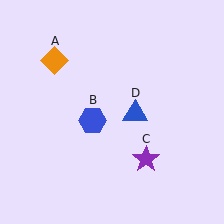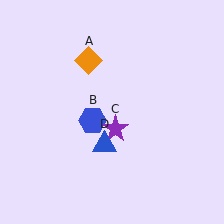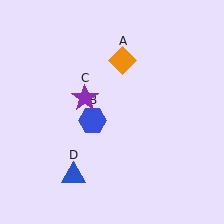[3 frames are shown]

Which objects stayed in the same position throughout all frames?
Blue hexagon (object B) remained stationary.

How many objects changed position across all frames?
3 objects changed position: orange diamond (object A), purple star (object C), blue triangle (object D).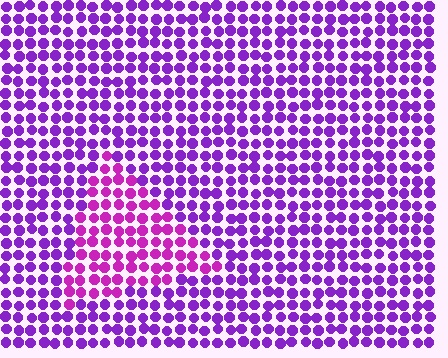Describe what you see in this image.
The image is filled with small purple elements in a uniform arrangement. A triangle-shaped region is visible where the elements are tinted to a slightly different hue, forming a subtle color boundary.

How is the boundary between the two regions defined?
The boundary is defined purely by a slight shift in hue (about 29 degrees). Spacing, size, and orientation are identical on both sides.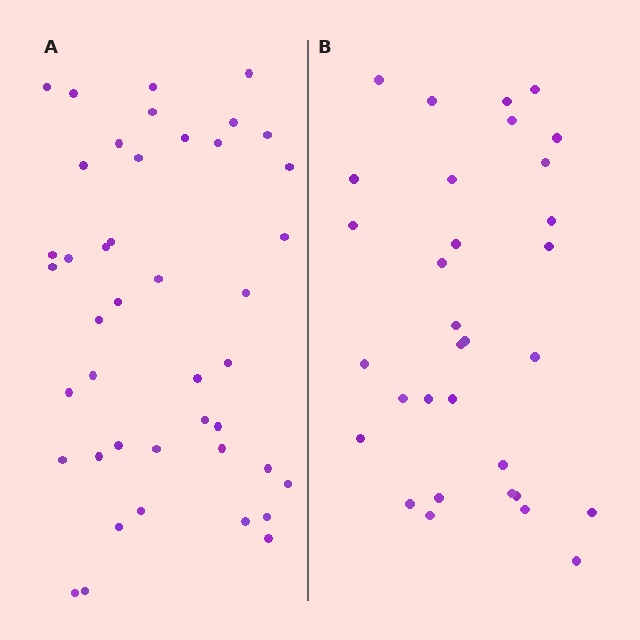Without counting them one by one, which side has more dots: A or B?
Region A (the left region) has more dots.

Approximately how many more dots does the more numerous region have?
Region A has roughly 12 or so more dots than region B.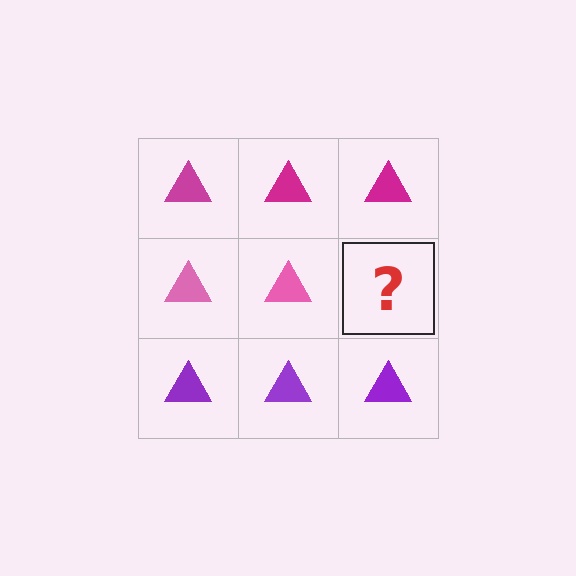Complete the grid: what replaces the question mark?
The question mark should be replaced with a pink triangle.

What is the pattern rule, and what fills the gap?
The rule is that each row has a consistent color. The gap should be filled with a pink triangle.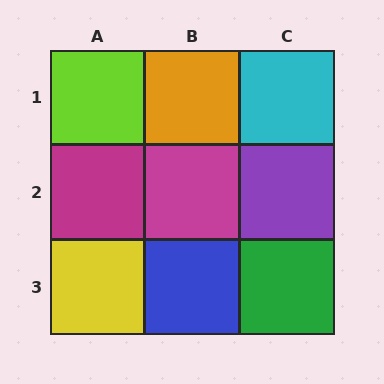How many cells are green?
1 cell is green.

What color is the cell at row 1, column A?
Lime.